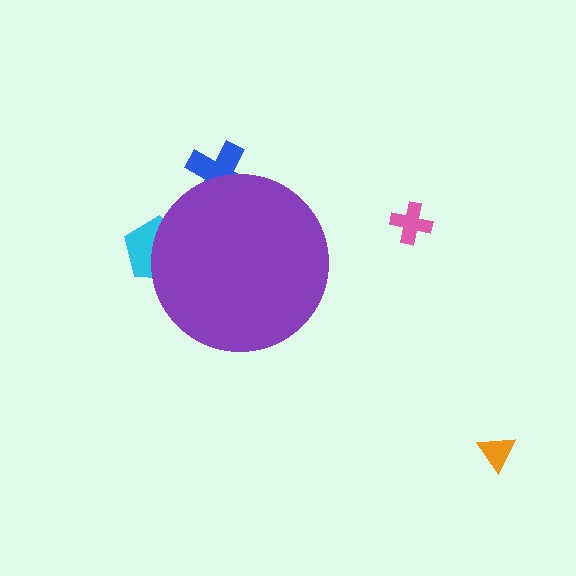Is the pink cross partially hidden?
No, the pink cross is fully visible.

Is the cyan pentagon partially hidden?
Yes, the cyan pentagon is partially hidden behind the purple circle.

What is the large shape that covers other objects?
A purple circle.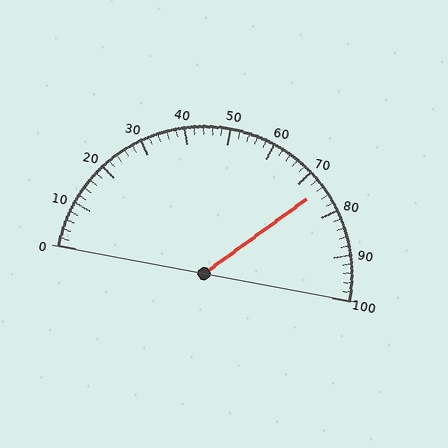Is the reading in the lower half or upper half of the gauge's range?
The reading is in the upper half of the range (0 to 100).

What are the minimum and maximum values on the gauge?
The gauge ranges from 0 to 100.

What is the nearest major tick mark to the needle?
The nearest major tick mark is 70.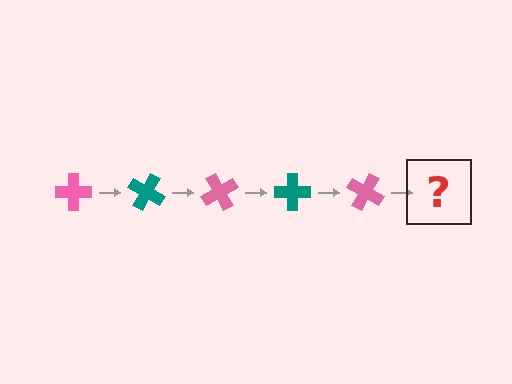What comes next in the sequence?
The next element should be a teal cross, rotated 150 degrees from the start.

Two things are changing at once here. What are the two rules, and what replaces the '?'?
The two rules are that it rotates 30 degrees each step and the color cycles through pink and teal. The '?' should be a teal cross, rotated 150 degrees from the start.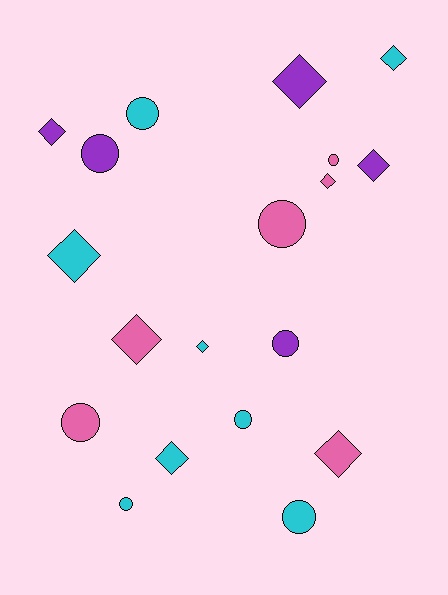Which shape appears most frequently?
Diamond, with 10 objects.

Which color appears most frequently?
Cyan, with 8 objects.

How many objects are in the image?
There are 19 objects.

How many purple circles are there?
There are 2 purple circles.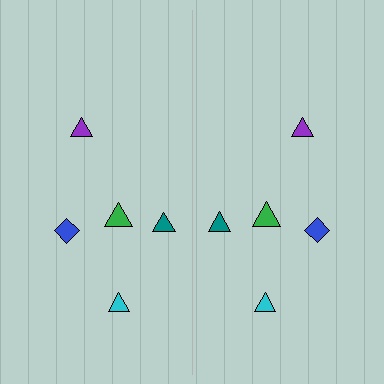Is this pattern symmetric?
Yes, this pattern has bilateral (reflection) symmetry.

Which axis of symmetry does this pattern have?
The pattern has a vertical axis of symmetry running through the center of the image.